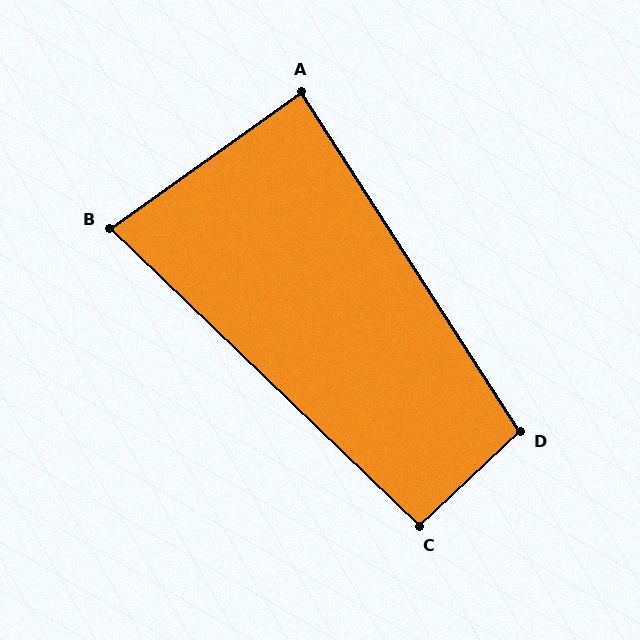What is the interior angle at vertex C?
Approximately 93 degrees (approximately right).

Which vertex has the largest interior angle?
D, at approximately 101 degrees.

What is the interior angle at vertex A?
Approximately 87 degrees (approximately right).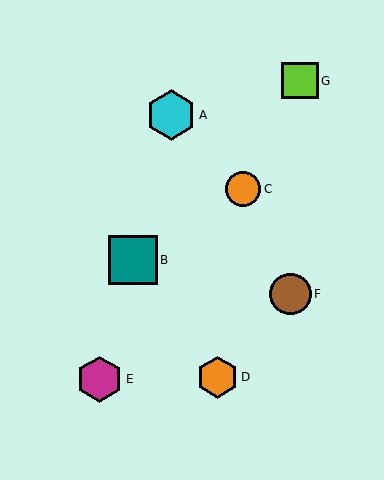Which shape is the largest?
The cyan hexagon (labeled A) is the largest.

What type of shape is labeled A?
Shape A is a cyan hexagon.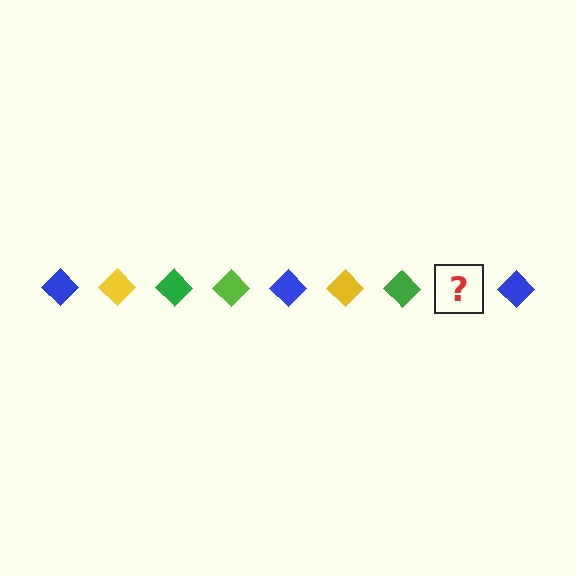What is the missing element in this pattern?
The missing element is a lime diamond.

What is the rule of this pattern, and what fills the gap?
The rule is that the pattern cycles through blue, yellow, green, lime diamonds. The gap should be filled with a lime diamond.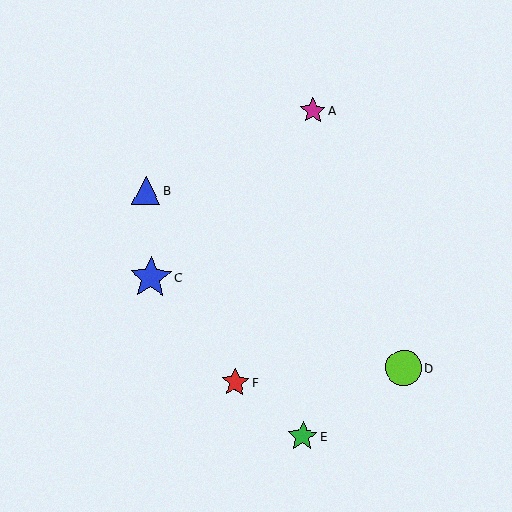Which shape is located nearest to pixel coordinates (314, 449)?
The green star (labeled E) at (303, 436) is nearest to that location.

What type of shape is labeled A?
Shape A is a magenta star.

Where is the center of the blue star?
The center of the blue star is at (151, 278).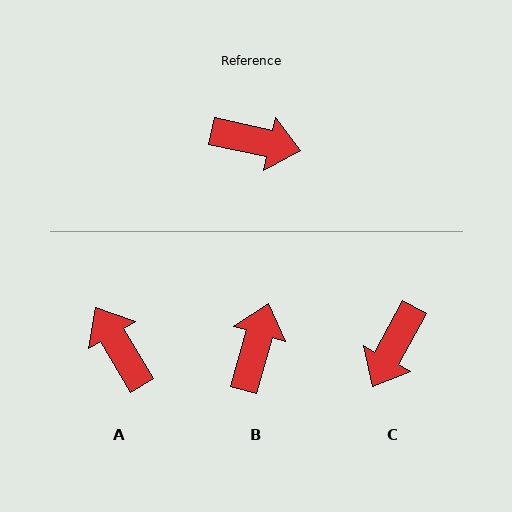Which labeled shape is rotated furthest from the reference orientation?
A, about 133 degrees away.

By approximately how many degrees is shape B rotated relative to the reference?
Approximately 86 degrees counter-clockwise.